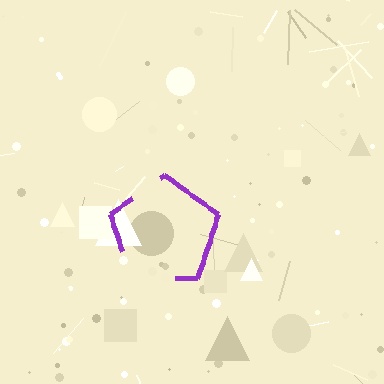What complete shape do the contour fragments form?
The contour fragments form a pentagon.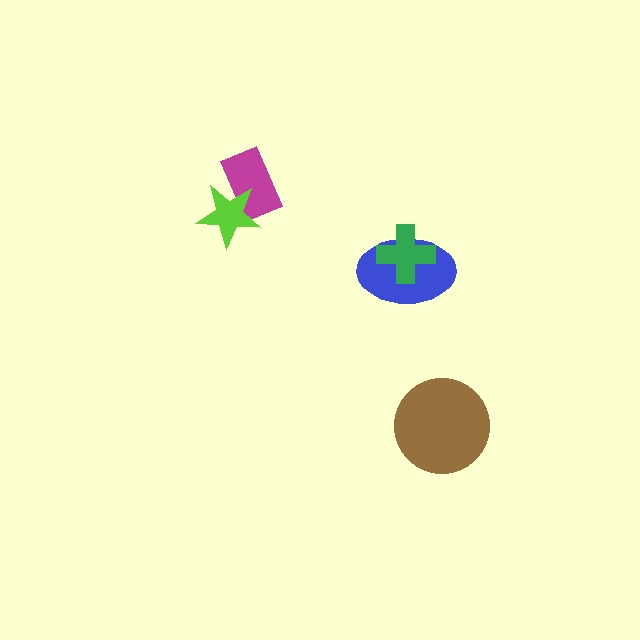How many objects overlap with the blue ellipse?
1 object overlaps with the blue ellipse.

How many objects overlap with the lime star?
1 object overlaps with the lime star.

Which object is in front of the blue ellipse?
The green cross is in front of the blue ellipse.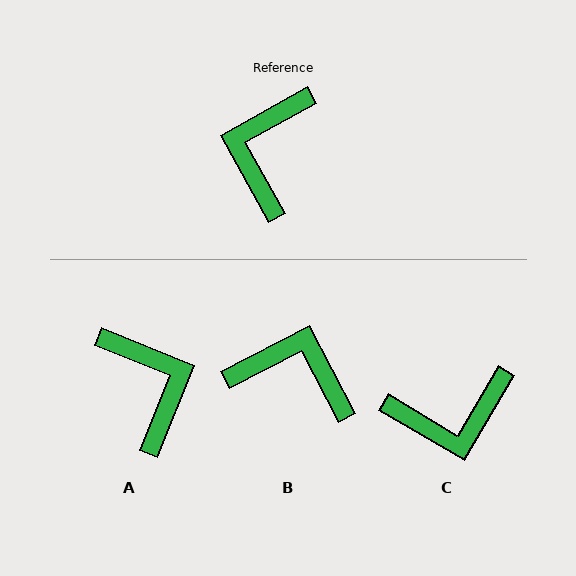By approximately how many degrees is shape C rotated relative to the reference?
Approximately 120 degrees counter-clockwise.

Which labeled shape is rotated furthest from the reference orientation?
A, about 141 degrees away.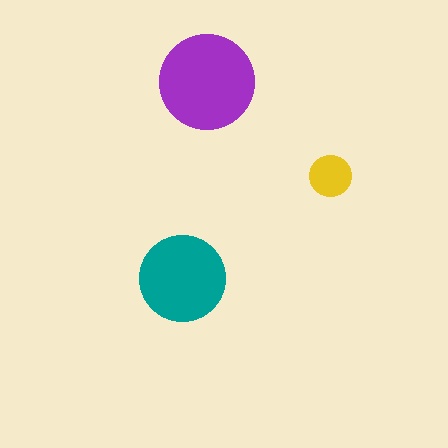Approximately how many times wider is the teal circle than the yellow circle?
About 2 times wider.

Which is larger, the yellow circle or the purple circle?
The purple one.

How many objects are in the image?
There are 3 objects in the image.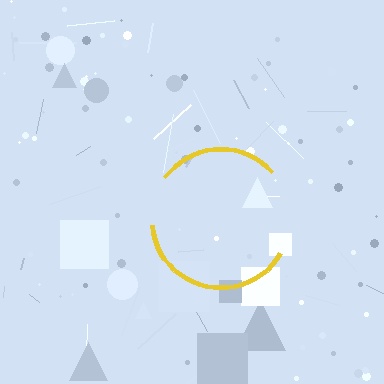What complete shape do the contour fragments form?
The contour fragments form a circle.